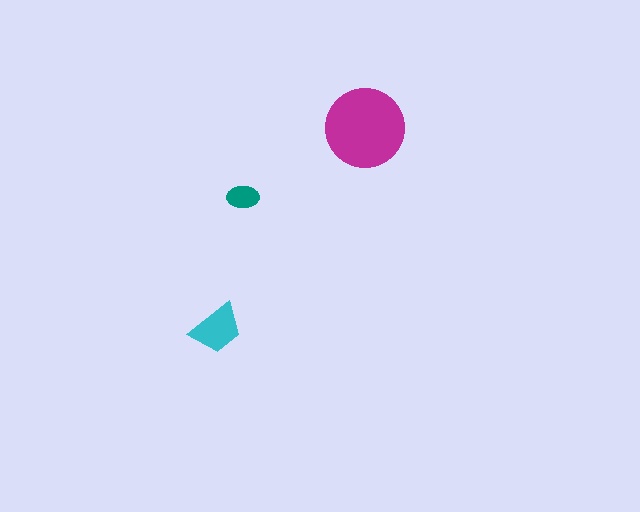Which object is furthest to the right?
The magenta circle is rightmost.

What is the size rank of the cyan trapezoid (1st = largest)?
2nd.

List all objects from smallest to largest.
The teal ellipse, the cyan trapezoid, the magenta circle.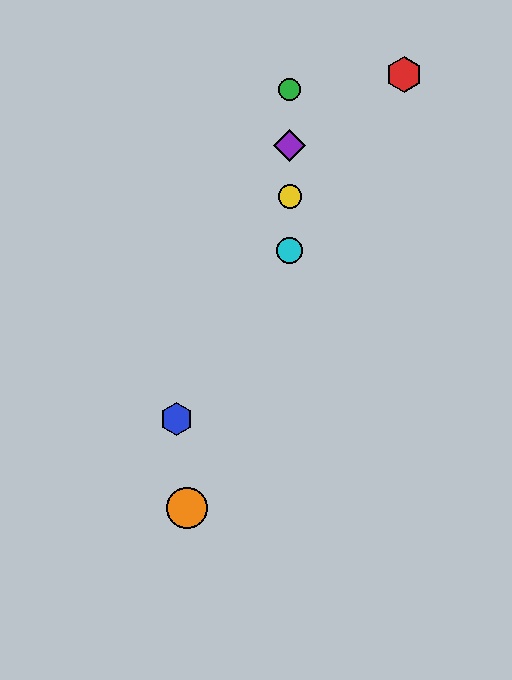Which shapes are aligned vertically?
The green circle, the yellow circle, the purple diamond, the cyan circle are aligned vertically.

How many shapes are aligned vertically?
4 shapes (the green circle, the yellow circle, the purple diamond, the cyan circle) are aligned vertically.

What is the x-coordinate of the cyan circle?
The cyan circle is at x≈290.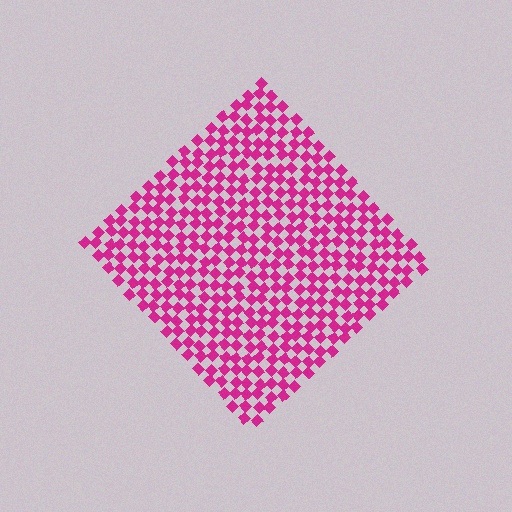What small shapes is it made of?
It is made of small diamonds.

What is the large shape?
The large shape is a diamond.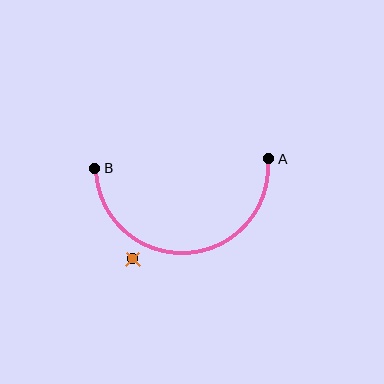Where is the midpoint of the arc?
The arc midpoint is the point on the curve farthest from the straight line joining A and B. It sits below that line.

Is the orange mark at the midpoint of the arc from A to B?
No — the orange mark does not lie on the arc at all. It sits slightly outside the curve.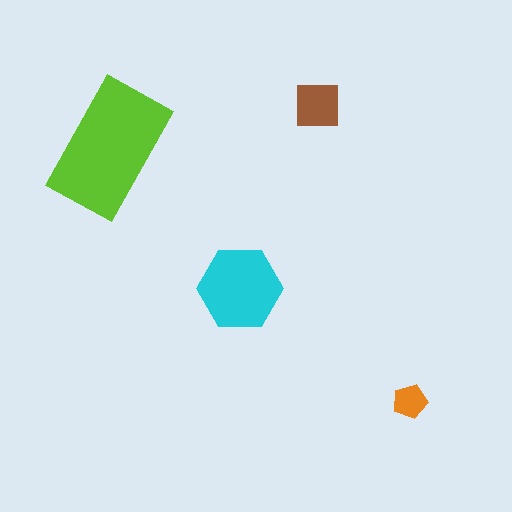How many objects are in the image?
There are 4 objects in the image.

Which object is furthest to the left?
The lime rectangle is leftmost.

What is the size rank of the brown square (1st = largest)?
3rd.